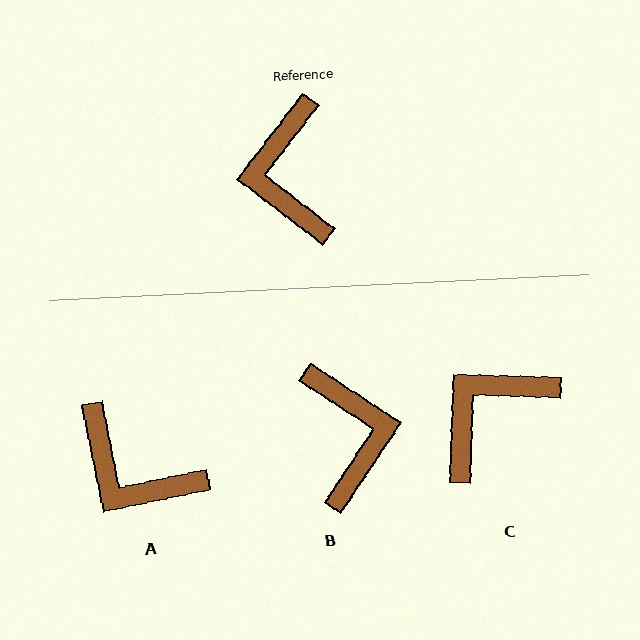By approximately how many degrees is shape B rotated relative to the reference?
Approximately 176 degrees clockwise.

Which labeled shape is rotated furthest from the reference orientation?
B, about 176 degrees away.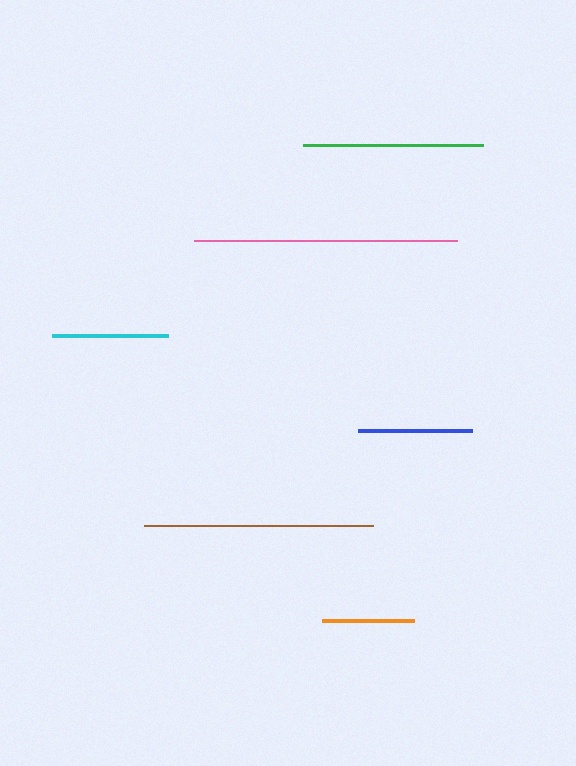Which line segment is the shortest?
The orange line is the shortest at approximately 92 pixels.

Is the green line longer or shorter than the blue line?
The green line is longer than the blue line.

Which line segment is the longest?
The pink line is the longest at approximately 263 pixels.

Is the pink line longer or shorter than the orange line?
The pink line is longer than the orange line.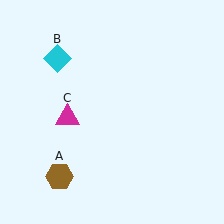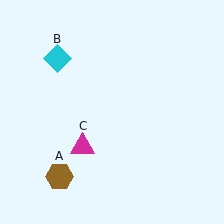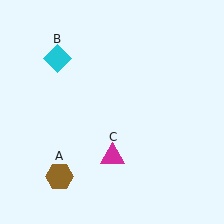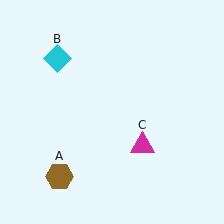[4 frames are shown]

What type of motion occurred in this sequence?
The magenta triangle (object C) rotated counterclockwise around the center of the scene.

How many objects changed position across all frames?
1 object changed position: magenta triangle (object C).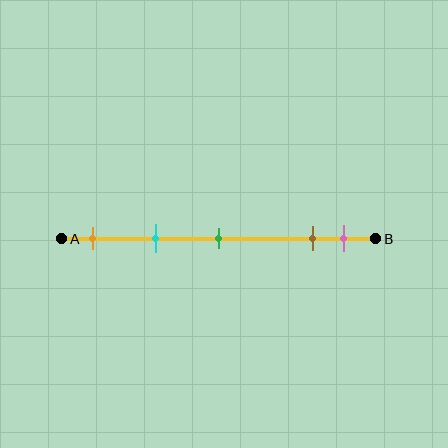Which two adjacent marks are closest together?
The brown and pink marks are the closest adjacent pair.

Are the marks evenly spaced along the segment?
No, the marks are not evenly spaced.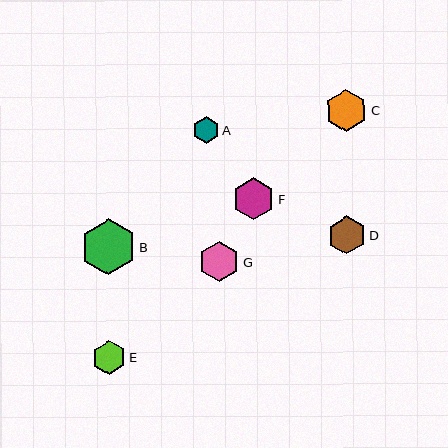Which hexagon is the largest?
Hexagon B is the largest with a size of approximately 56 pixels.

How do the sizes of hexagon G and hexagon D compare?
Hexagon G and hexagon D are approximately the same size.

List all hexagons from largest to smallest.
From largest to smallest: B, C, F, G, D, E, A.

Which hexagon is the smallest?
Hexagon A is the smallest with a size of approximately 26 pixels.